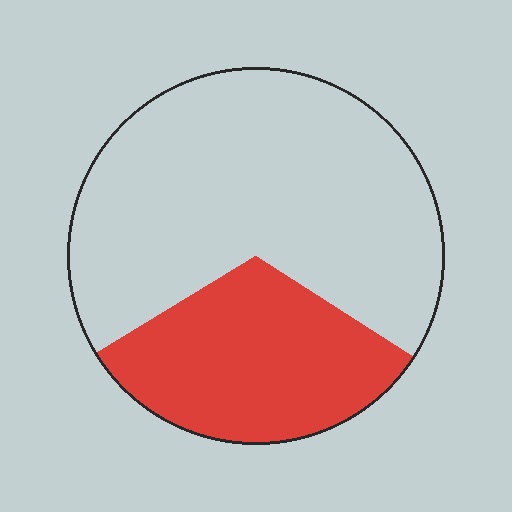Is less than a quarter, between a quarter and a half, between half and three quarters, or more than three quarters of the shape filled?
Between a quarter and a half.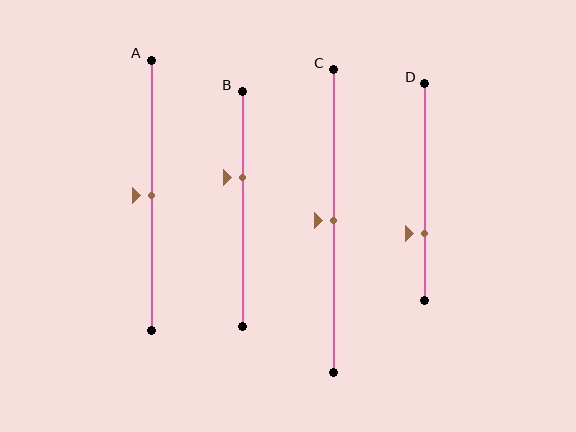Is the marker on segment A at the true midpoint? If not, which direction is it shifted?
Yes, the marker on segment A is at the true midpoint.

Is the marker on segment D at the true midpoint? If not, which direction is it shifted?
No, the marker on segment D is shifted downward by about 19% of the segment length.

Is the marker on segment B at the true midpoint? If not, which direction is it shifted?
No, the marker on segment B is shifted upward by about 13% of the segment length.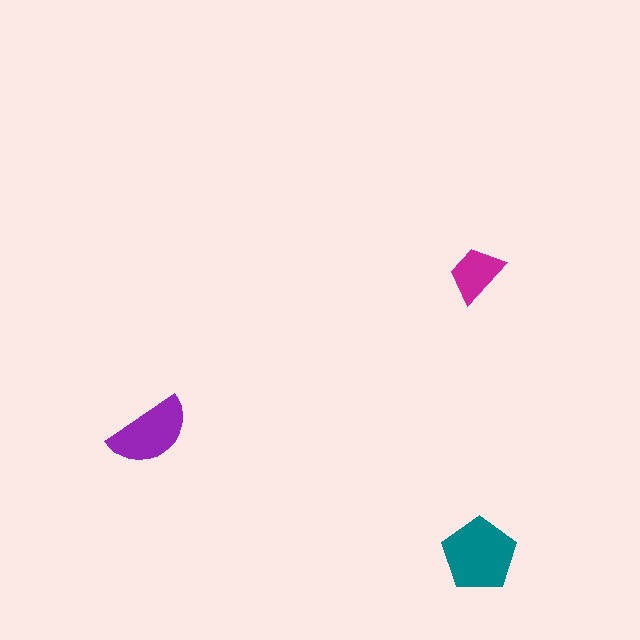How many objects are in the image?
There are 3 objects in the image.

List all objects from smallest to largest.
The magenta trapezoid, the purple semicircle, the teal pentagon.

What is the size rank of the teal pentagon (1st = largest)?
1st.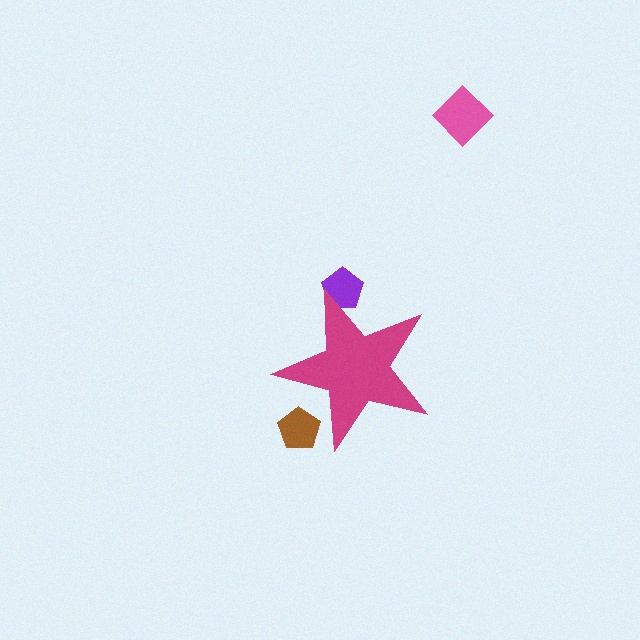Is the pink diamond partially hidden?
No, the pink diamond is fully visible.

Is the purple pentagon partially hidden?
Yes, the purple pentagon is partially hidden behind the magenta star.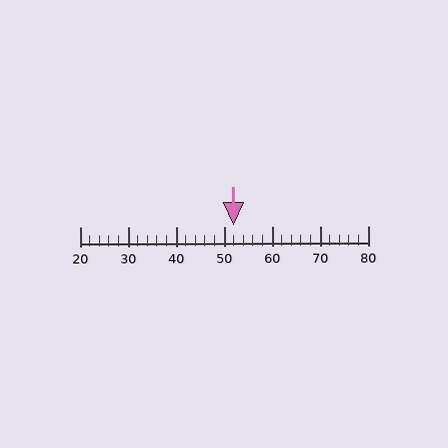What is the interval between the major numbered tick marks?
The major tick marks are spaced 10 units apart.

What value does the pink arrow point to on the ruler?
The pink arrow points to approximately 52.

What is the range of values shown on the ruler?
The ruler shows values from 20 to 80.